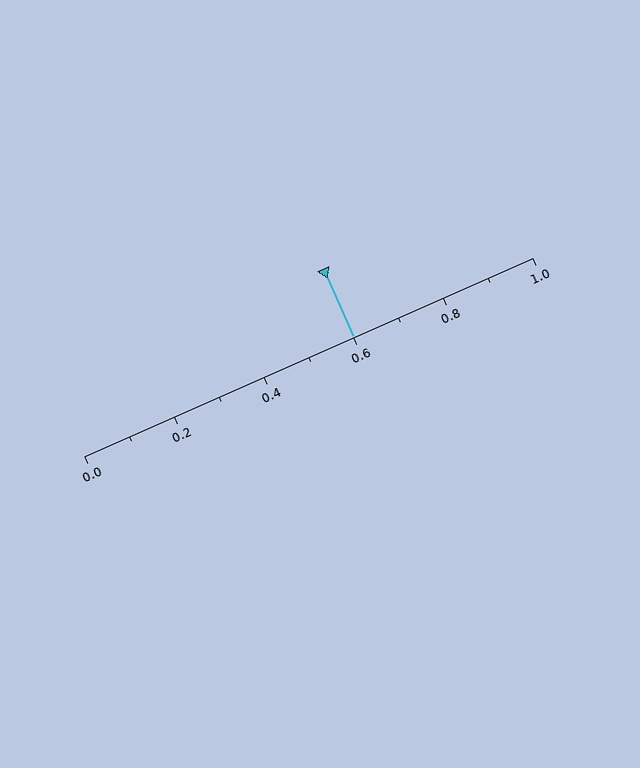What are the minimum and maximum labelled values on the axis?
The axis runs from 0.0 to 1.0.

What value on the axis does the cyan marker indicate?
The marker indicates approximately 0.6.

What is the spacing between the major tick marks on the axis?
The major ticks are spaced 0.2 apart.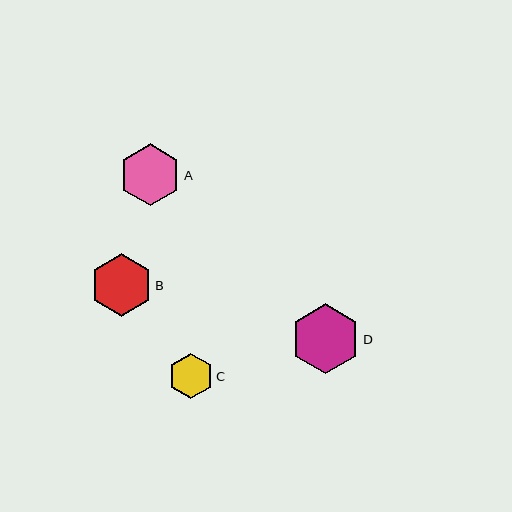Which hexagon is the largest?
Hexagon D is the largest with a size of approximately 70 pixels.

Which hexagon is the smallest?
Hexagon C is the smallest with a size of approximately 45 pixels.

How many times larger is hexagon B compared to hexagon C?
Hexagon B is approximately 1.4 times the size of hexagon C.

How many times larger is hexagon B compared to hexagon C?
Hexagon B is approximately 1.4 times the size of hexagon C.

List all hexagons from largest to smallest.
From largest to smallest: D, B, A, C.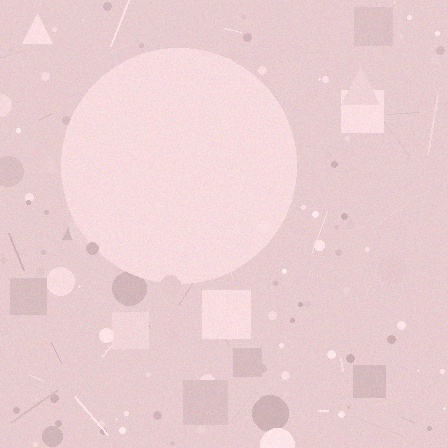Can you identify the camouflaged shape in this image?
The camouflaged shape is a circle.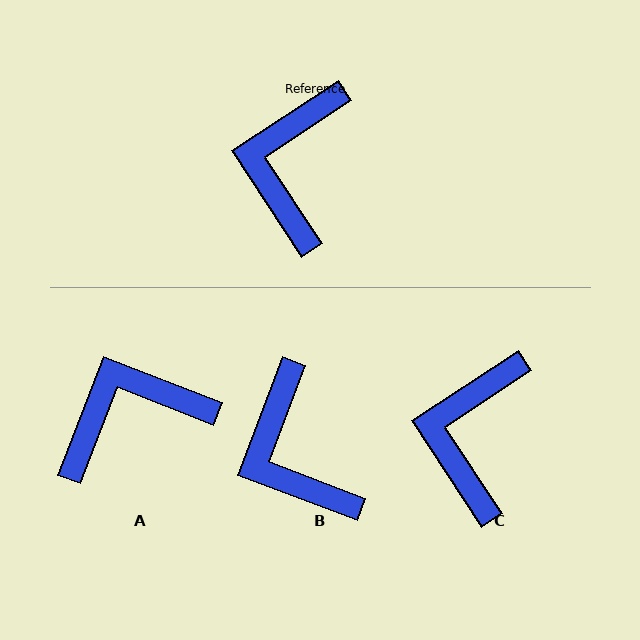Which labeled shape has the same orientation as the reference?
C.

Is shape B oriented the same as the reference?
No, it is off by about 36 degrees.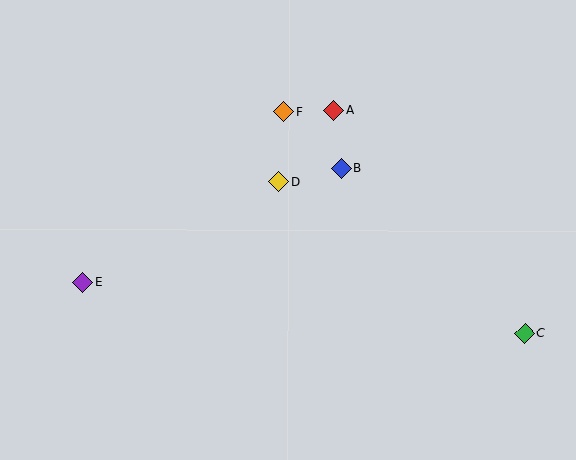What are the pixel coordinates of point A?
Point A is at (334, 110).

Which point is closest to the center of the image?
Point D at (279, 181) is closest to the center.